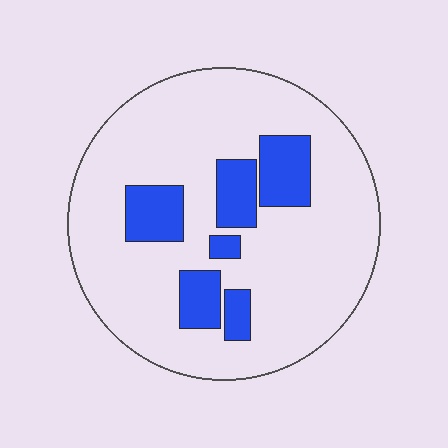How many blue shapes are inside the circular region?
6.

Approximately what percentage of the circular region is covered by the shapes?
Approximately 20%.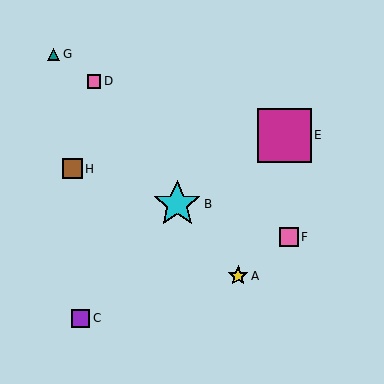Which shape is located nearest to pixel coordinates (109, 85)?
The pink square (labeled D) at (94, 81) is nearest to that location.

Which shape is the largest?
The magenta square (labeled E) is the largest.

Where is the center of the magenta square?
The center of the magenta square is at (284, 135).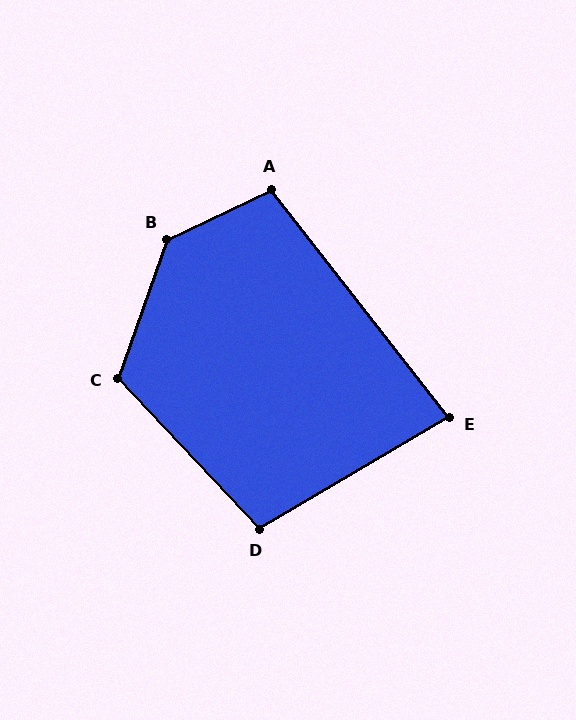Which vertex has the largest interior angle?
B, at approximately 135 degrees.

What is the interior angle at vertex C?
Approximately 117 degrees (obtuse).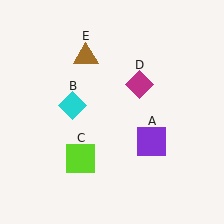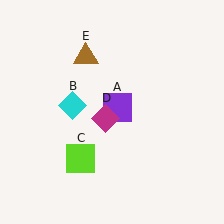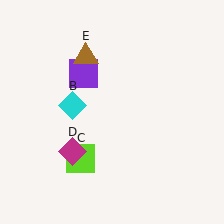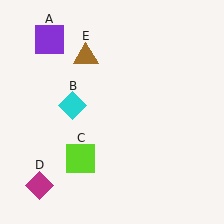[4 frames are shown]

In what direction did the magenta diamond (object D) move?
The magenta diamond (object D) moved down and to the left.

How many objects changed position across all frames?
2 objects changed position: purple square (object A), magenta diamond (object D).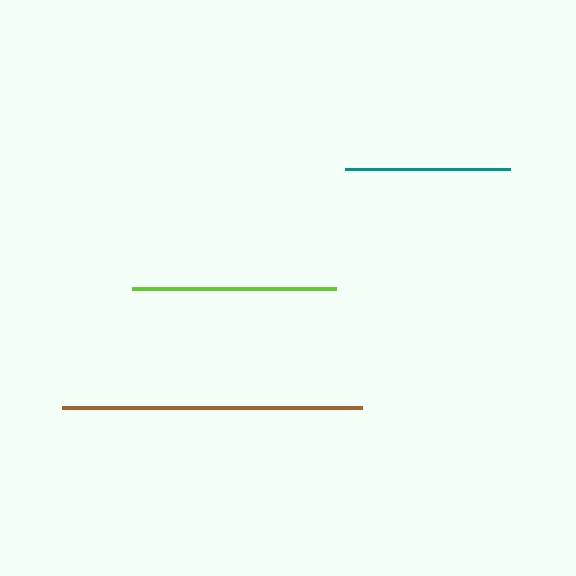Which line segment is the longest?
The brown line is the longest at approximately 300 pixels.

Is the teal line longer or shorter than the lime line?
The lime line is longer than the teal line.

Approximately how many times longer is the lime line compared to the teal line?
The lime line is approximately 1.2 times the length of the teal line.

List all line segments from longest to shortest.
From longest to shortest: brown, lime, teal.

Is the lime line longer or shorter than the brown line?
The brown line is longer than the lime line.